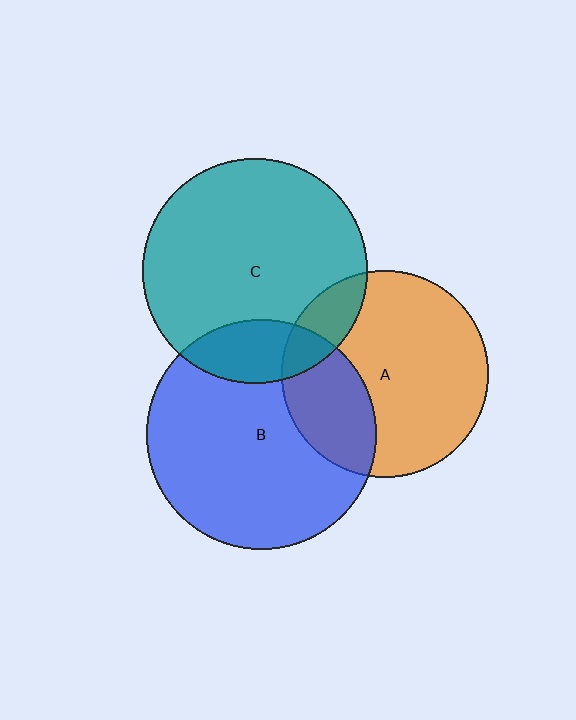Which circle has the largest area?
Circle B (blue).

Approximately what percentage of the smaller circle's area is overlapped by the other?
Approximately 15%.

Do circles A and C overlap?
Yes.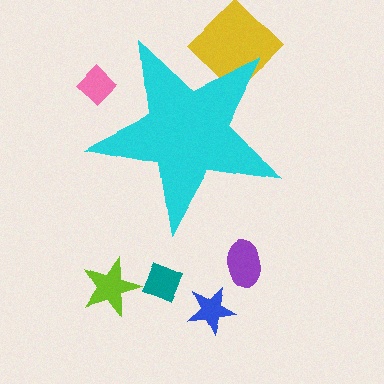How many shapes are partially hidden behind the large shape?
2 shapes are partially hidden.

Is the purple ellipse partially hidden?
No, the purple ellipse is fully visible.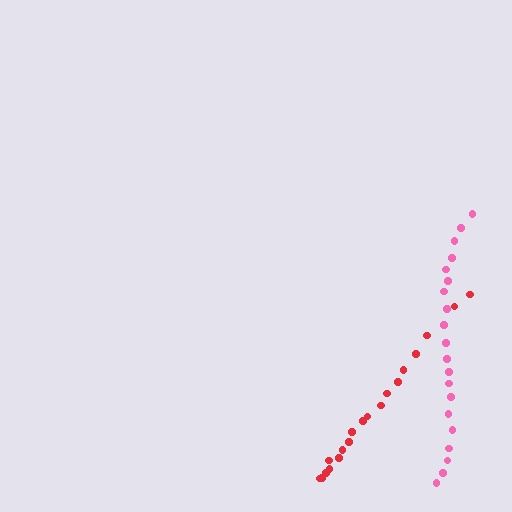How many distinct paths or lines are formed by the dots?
There are 2 distinct paths.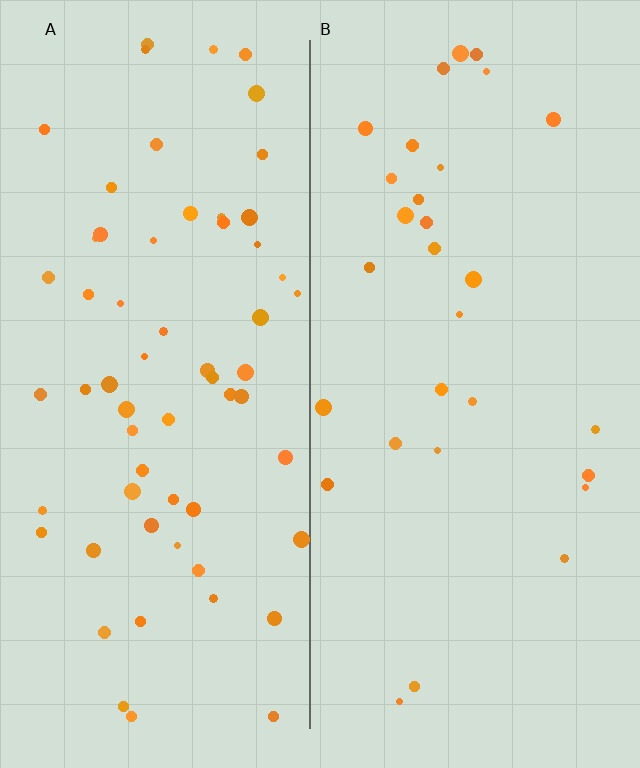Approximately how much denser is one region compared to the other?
Approximately 2.1× — region A over region B.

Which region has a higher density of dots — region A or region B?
A (the left).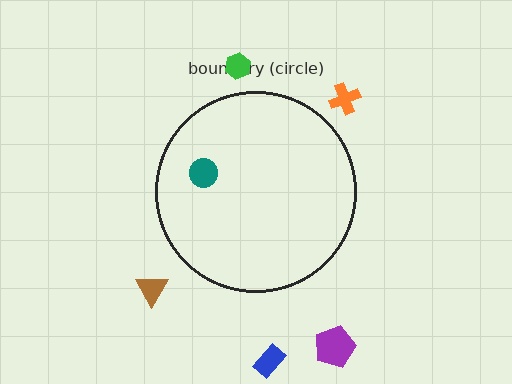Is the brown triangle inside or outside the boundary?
Outside.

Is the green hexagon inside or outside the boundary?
Outside.